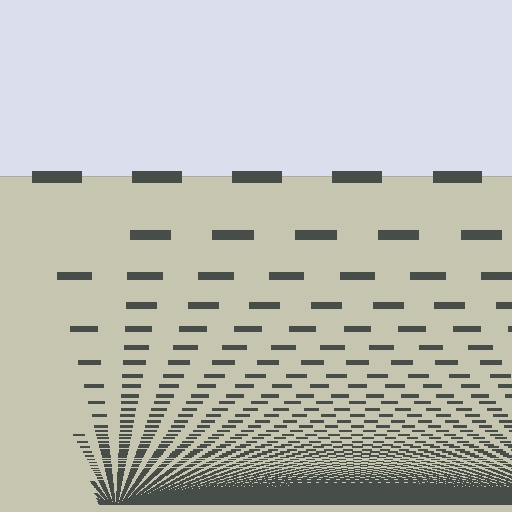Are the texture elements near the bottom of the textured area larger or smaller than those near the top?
Smaller. The gradient is inverted — elements near the bottom are smaller and denser.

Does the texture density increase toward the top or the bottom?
Density increases toward the bottom.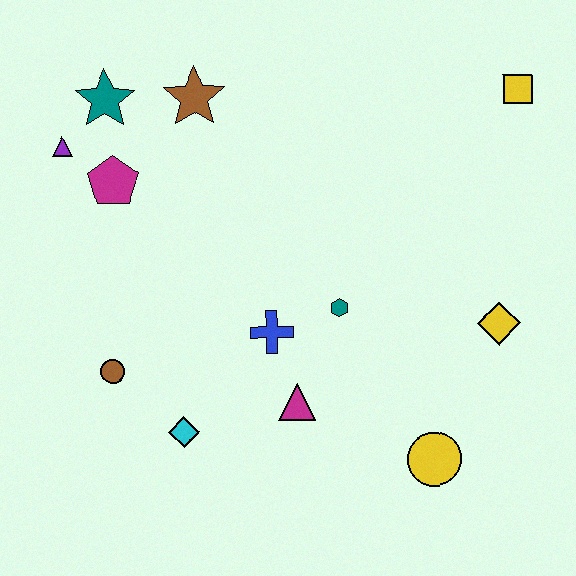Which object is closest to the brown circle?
The cyan diamond is closest to the brown circle.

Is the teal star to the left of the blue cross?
Yes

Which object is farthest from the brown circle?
The yellow square is farthest from the brown circle.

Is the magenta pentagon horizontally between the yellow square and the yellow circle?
No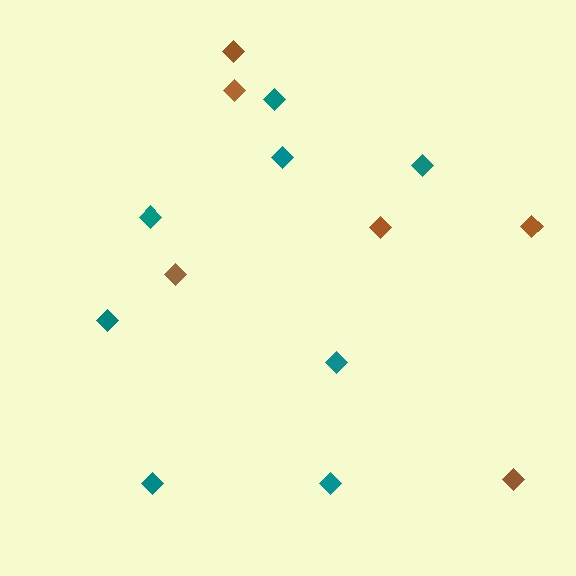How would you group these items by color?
There are 2 groups: one group of brown diamonds (6) and one group of teal diamonds (8).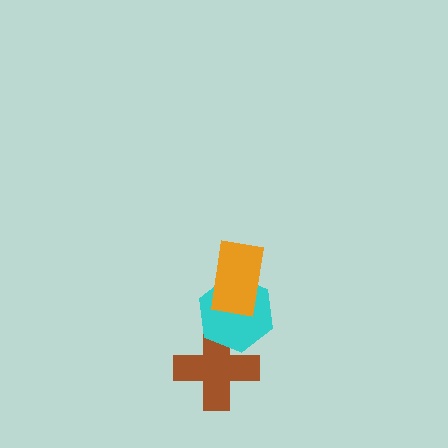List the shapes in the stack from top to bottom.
From top to bottom: the orange rectangle, the cyan hexagon, the brown cross.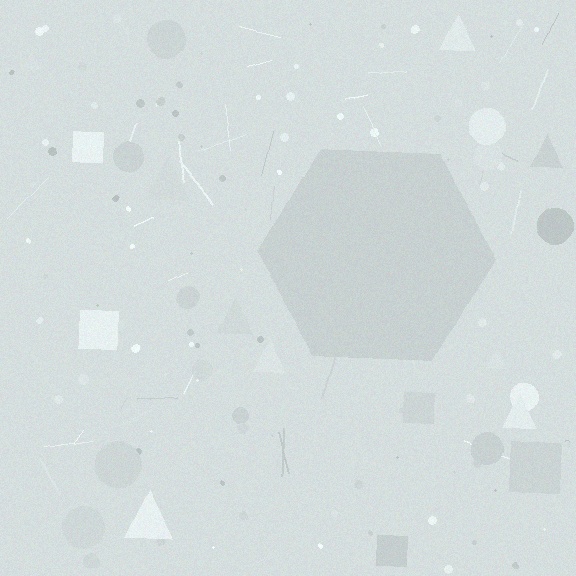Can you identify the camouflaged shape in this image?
The camouflaged shape is a hexagon.